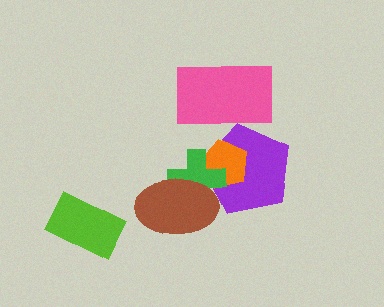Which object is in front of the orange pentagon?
The green cross is in front of the orange pentagon.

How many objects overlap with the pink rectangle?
1 object overlaps with the pink rectangle.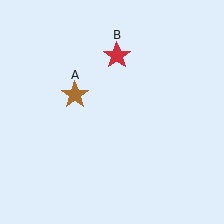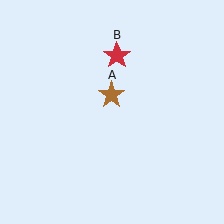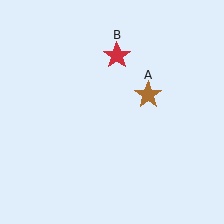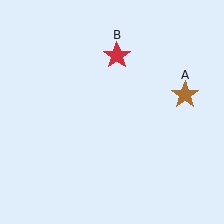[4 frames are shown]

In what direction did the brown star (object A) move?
The brown star (object A) moved right.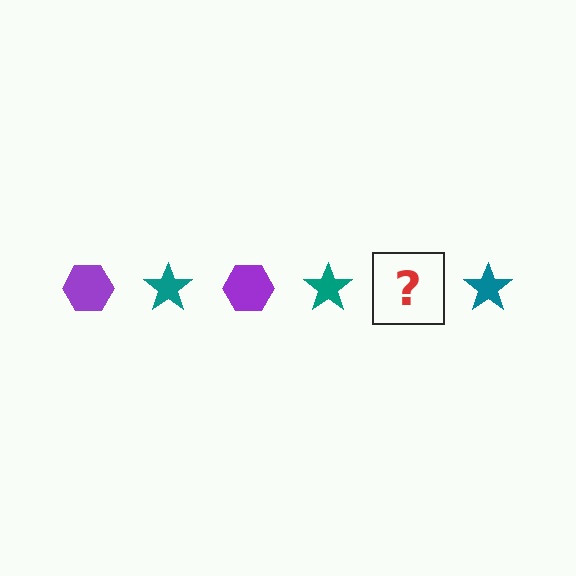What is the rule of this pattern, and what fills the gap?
The rule is that the pattern alternates between purple hexagon and teal star. The gap should be filled with a purple hexagon.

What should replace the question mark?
The question mark should be replaced with a purple hexagon.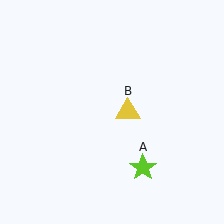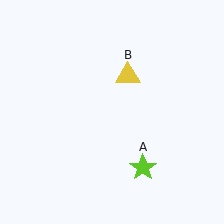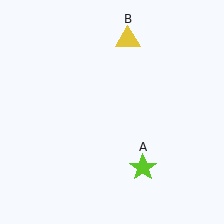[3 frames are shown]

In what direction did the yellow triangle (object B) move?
The yellow triangle (object B) moved up.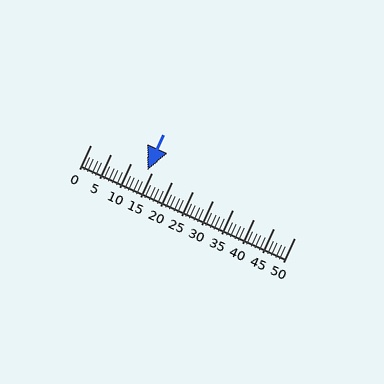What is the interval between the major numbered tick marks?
The major tick marks are spaced 5 units apart.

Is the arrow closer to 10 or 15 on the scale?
The arrow is closer to 15.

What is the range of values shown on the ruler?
The ruler shows values from 0 to 50.